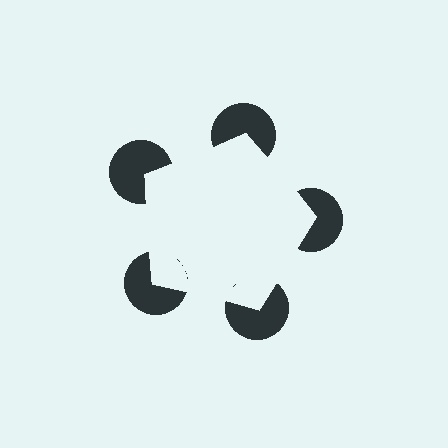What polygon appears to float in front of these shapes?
An illusory pentagon — its edges are inferred from the aligned wedge cuts in the pac-man discs, not physically drawn.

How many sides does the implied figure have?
5 sides.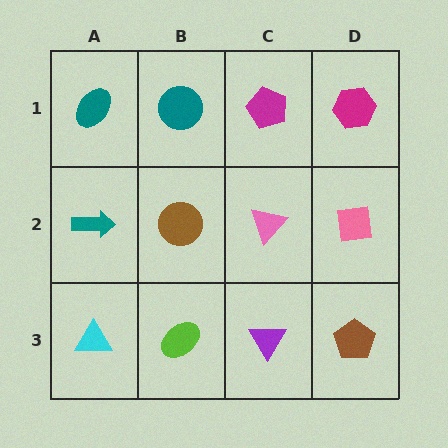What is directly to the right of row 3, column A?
A lime ellipse.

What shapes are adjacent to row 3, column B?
A brown circle (row 2, column B), a cyan triangle (row 3, column A), a purple triangle (row 3, column C).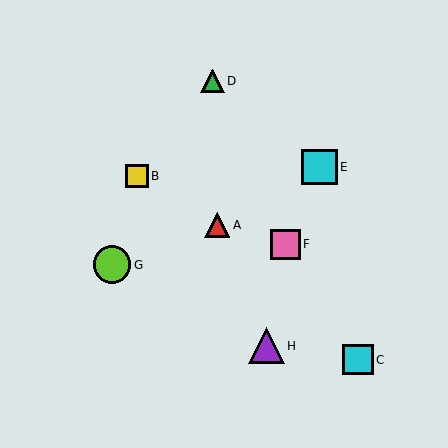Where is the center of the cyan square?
The center of the cyan square is at (358, 360).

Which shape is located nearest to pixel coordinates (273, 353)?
The purple triangle (labeled H) at (266, 346) is nearest to that location.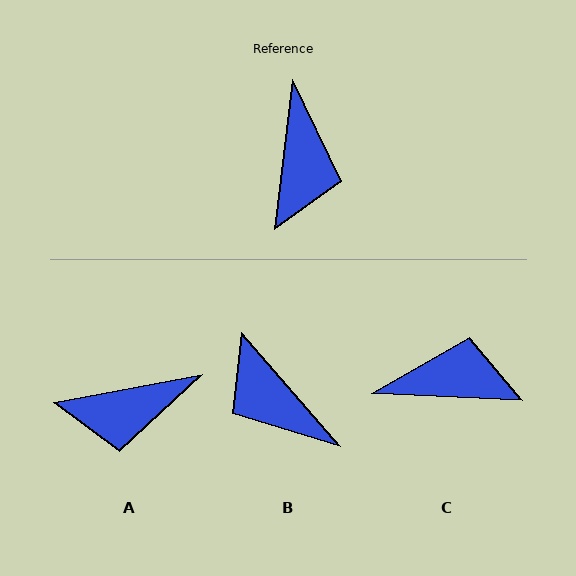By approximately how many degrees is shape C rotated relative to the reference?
Approximately 94 degrees counter-clockwise.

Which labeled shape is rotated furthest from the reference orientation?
B, about 132 degrees away.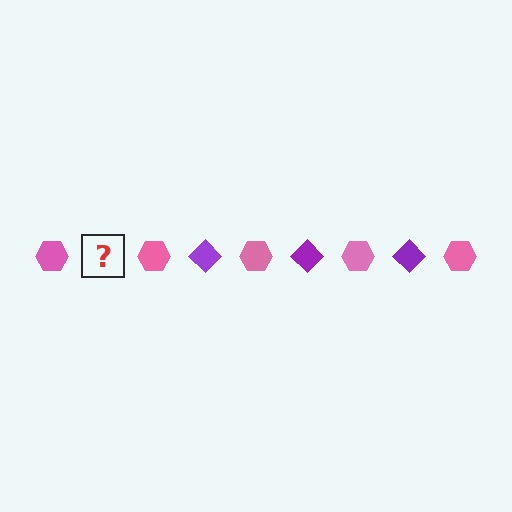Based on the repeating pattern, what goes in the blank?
The blank should be a purple diamond.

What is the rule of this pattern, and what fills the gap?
The rule is that the pattern alternates between pink hexagon and purple diamond. The gap should be filled with a purple diamond.